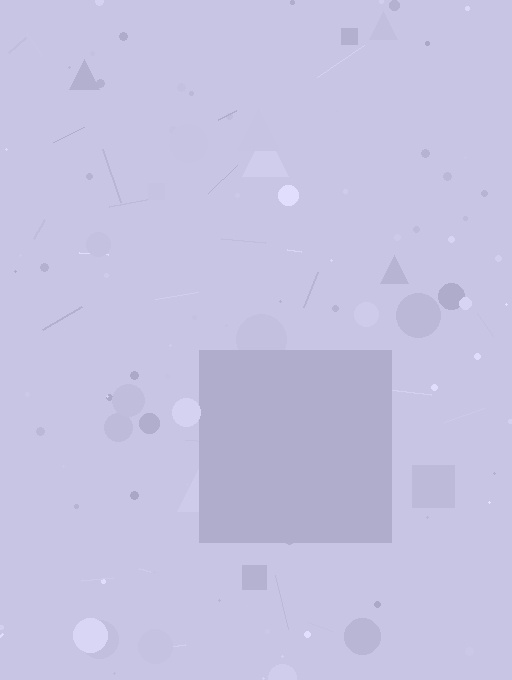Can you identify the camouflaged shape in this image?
The camouflaged shape is a square.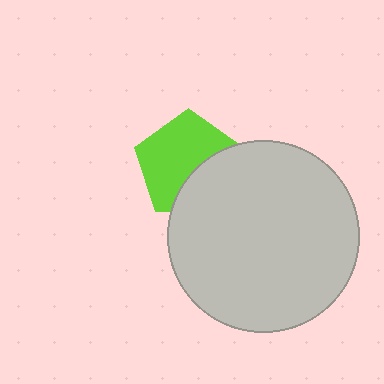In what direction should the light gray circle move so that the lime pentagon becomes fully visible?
The light gray circle should move toward the lower-right. That is the shortest direction to clear the overlap and leave the lime pentagon fully visible.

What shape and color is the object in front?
The object in front is a light gray circle.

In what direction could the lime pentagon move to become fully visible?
The lime pentagon could move toward the upper-left. That would shift it out from behind the light gray circle entirely.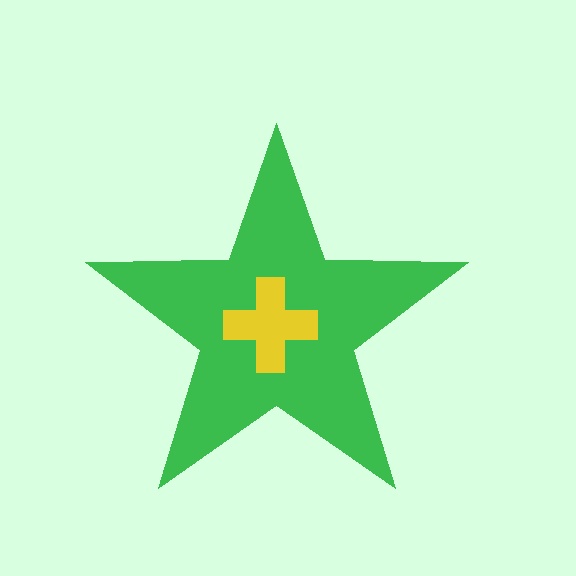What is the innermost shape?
The yellow cross.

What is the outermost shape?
The green star.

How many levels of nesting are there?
2.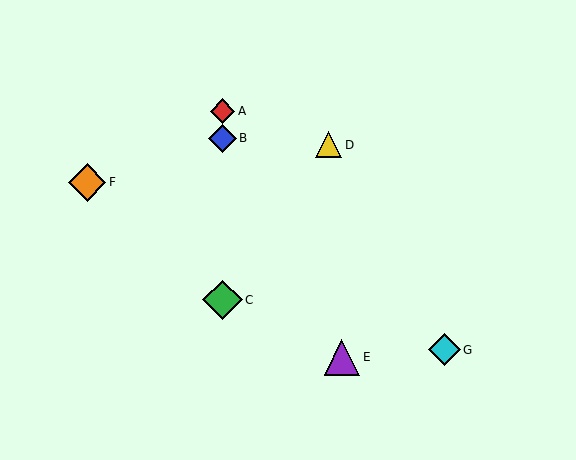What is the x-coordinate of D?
Object D is at x≈329.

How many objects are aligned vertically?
3 objects (A, B, C) are aligned vertically.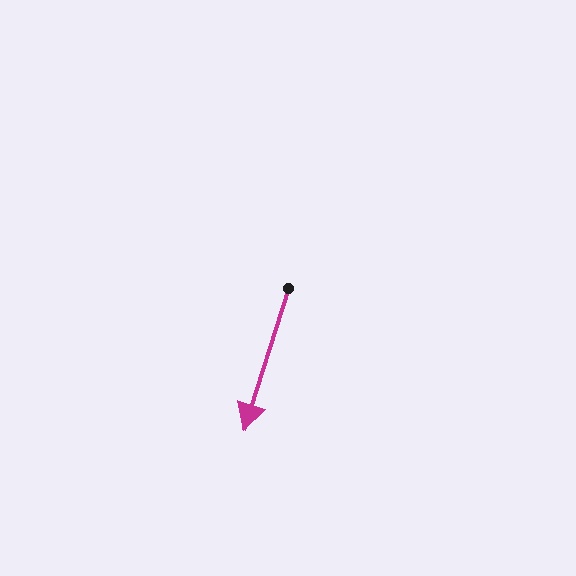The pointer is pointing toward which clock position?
Roughly 7 o'clock.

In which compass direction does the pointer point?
South.